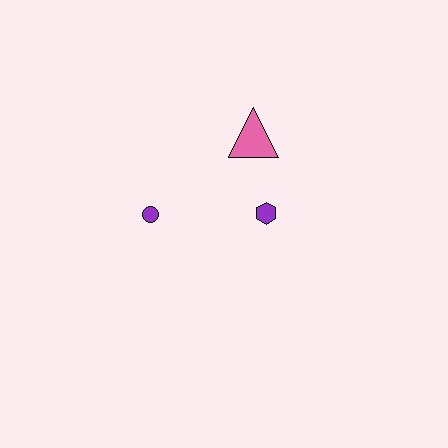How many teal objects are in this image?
There are no teal objects.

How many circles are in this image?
There is 1 circle.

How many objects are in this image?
There are 3 objects.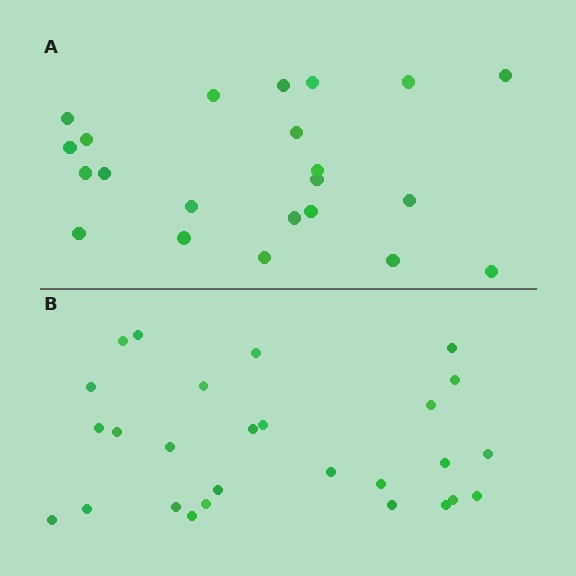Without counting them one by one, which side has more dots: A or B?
Region B (the bottom region) has more dots.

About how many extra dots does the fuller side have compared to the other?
Region B has about 5 more dots than region A.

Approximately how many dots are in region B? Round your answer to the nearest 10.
About 30 dots. (The exact count is 27, which rounds to 30.)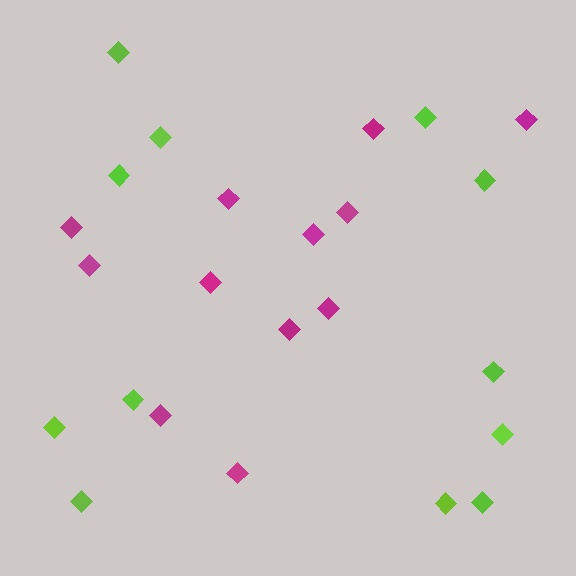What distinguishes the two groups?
There are 2 groups: one group of magenta diamonds (12) and one group of lime diamonds (12).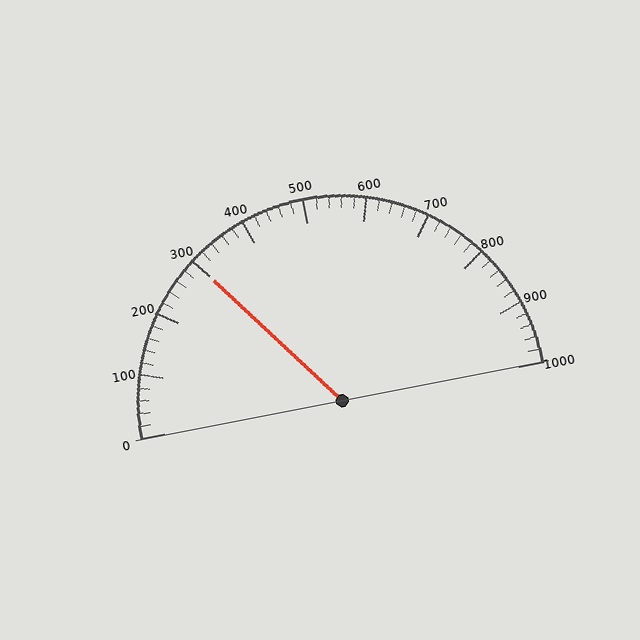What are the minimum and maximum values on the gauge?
The gauge ranges from 0 to 1000.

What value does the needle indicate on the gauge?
The needle indicates approximately 300.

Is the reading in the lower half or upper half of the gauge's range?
The reading is in the lower half of the range (0 to 1000).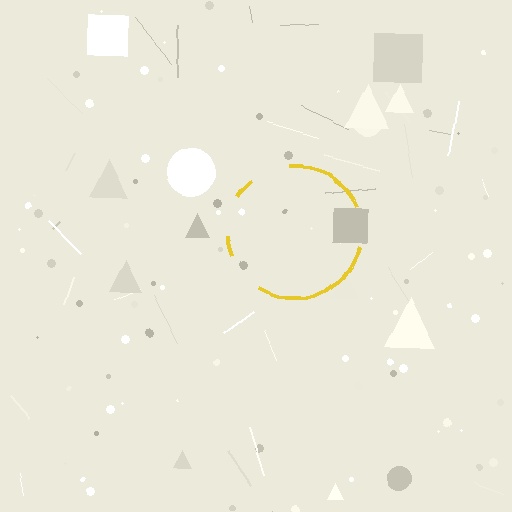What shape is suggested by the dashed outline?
The dashed outline suggests a circle.